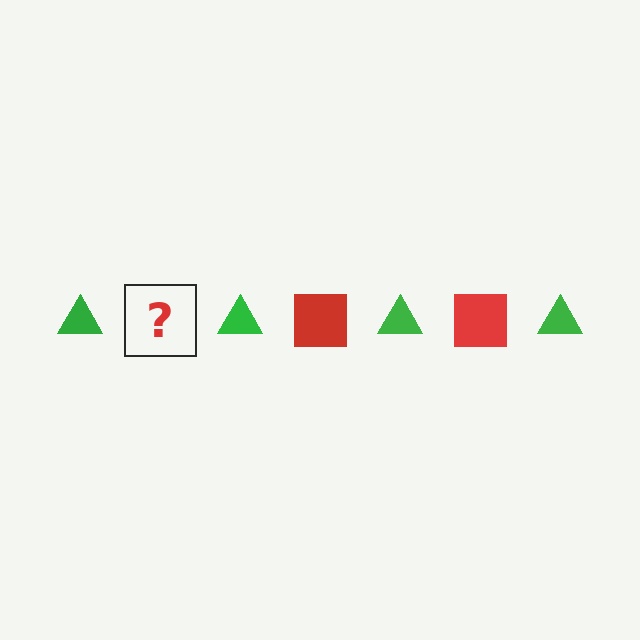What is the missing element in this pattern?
The missing element is a red square.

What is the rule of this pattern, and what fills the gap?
The rule is that the pattern alternates between green triangle and red square. The gap should be filled with a red square.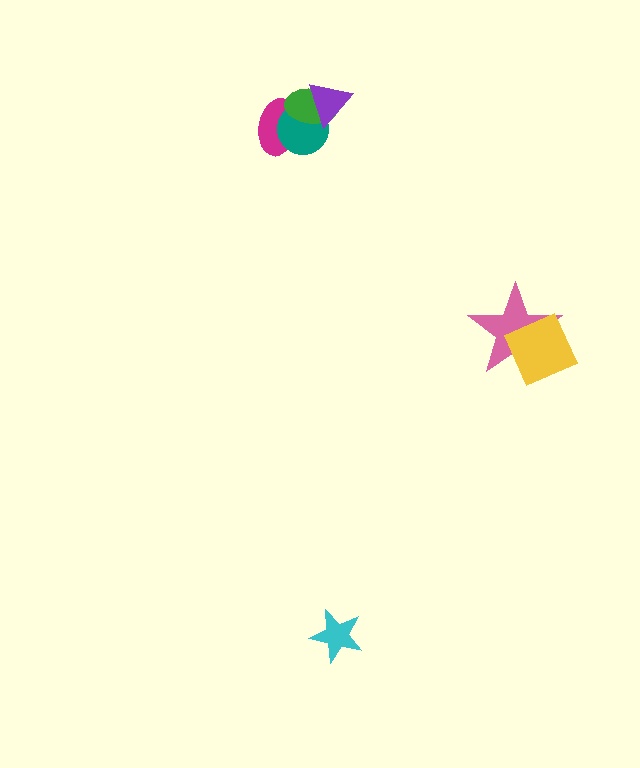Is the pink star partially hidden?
Yes, it is partially covered by another shape.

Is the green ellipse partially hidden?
Yes, it is partially covered by another shape.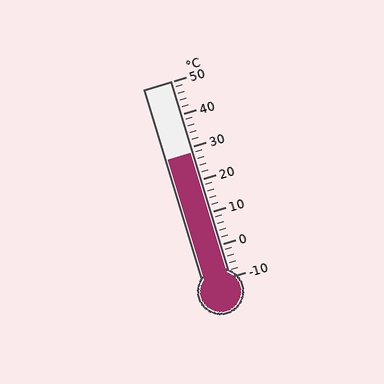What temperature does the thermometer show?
The thermometer shows approximately 28°C.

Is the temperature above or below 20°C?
The temperature is above 20°C.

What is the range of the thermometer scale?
The thermometer scale ranges from -10°C to 50°C.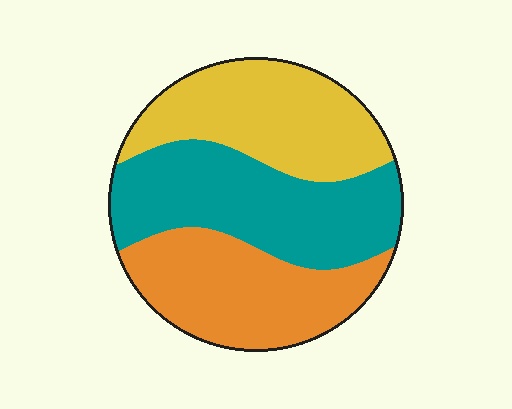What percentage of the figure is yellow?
Yellow takes up between a sixth and a third of the figure.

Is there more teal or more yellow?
Teal.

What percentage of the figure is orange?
Orange takes up about one third (1/3) of the figure.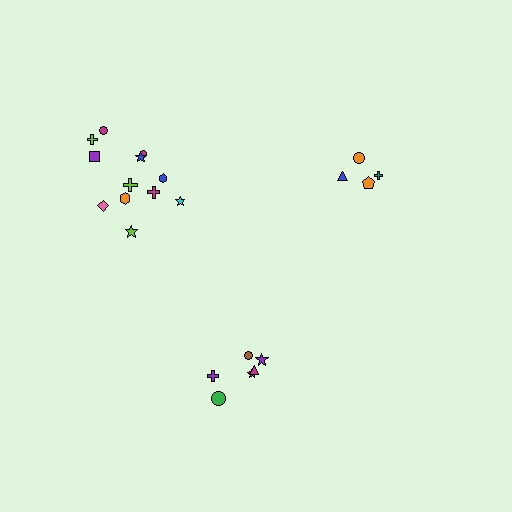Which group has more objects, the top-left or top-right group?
The top-left group.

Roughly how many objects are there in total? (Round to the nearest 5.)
Roughly 20 objects in total.